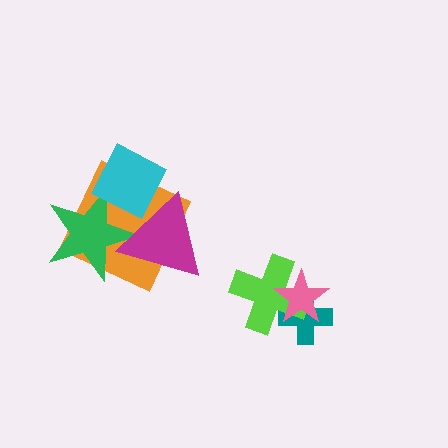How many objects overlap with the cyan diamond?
3 objects overlap with the cyan diamond.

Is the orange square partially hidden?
Yes, it is partially covered by another shape.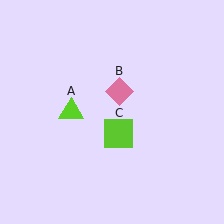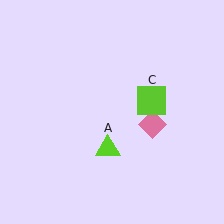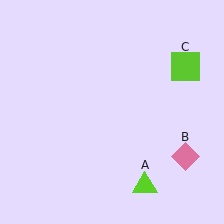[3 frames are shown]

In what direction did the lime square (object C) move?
The lime square (object C) moved up and to the right.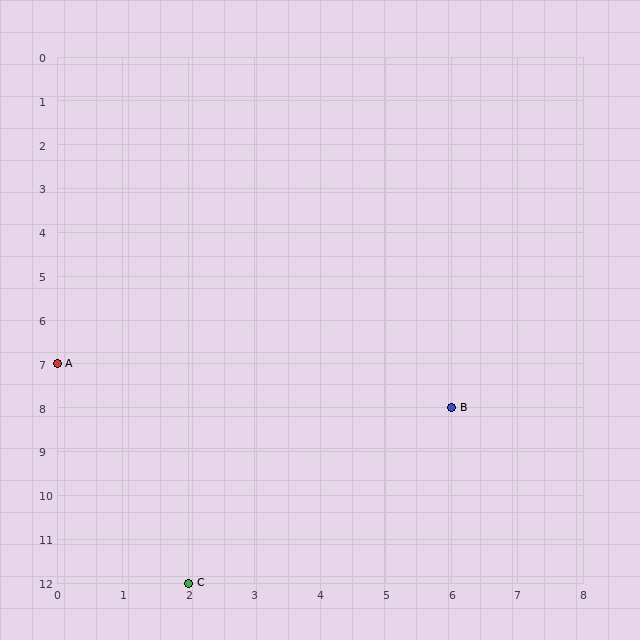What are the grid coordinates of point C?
Point C is at grid coordinates (2, 12).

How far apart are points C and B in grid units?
Points C and B are 4 columns and 4 rows apart (about 5.7 grid units diagonally).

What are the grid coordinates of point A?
Point A is at grid coordinates (0, 7).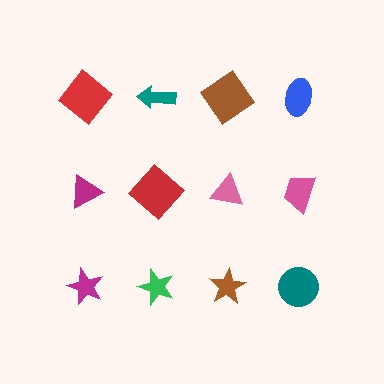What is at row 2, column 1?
A magenta triangle.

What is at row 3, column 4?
A teal circle.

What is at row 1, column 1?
A red diamond.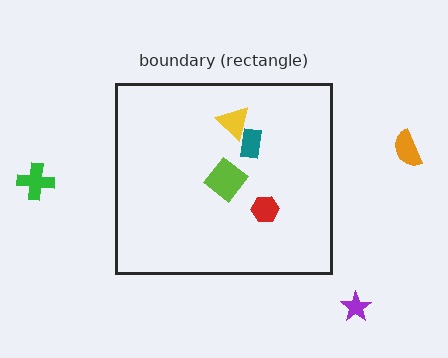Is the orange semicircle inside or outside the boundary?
Outside.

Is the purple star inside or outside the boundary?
Outside.